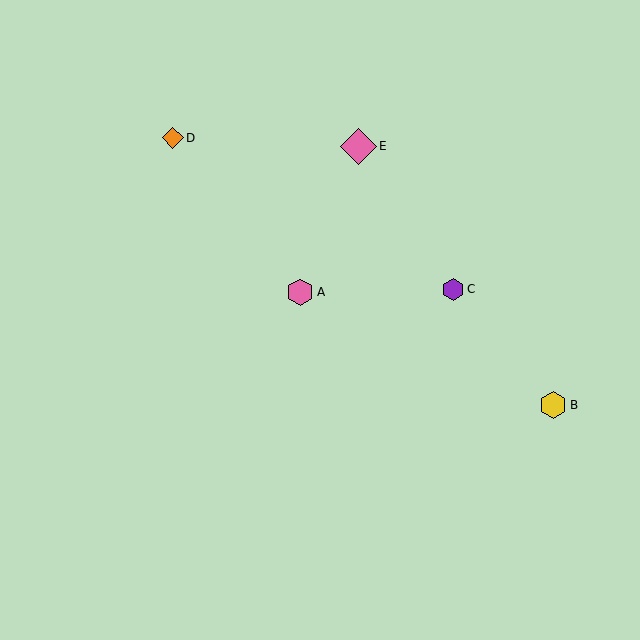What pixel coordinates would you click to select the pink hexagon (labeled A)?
Click at (300, 292) to select the pink hexagon A.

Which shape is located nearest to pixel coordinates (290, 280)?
The pink hexagon (labeled A) at (300, 292) is nearest to that location.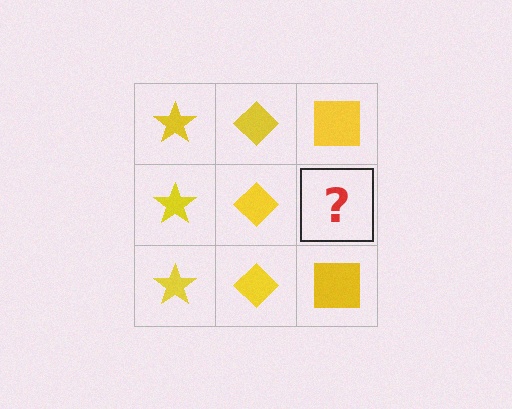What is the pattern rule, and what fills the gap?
The rule is that each column has a consistent shape. The gap should be filled with a yellow square.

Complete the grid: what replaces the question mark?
The question mark should be replaced with a yellow square.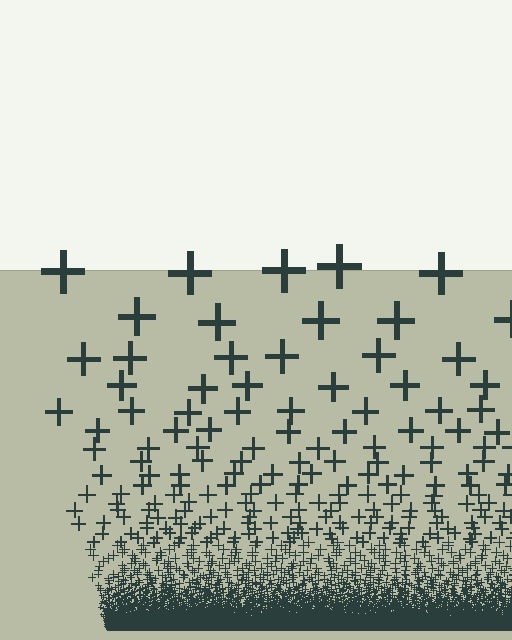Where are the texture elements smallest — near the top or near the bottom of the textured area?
Near the bottom.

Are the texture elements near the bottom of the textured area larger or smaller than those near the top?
Smaller. The gradient is inverted — elements near the bottom are smaller and denser.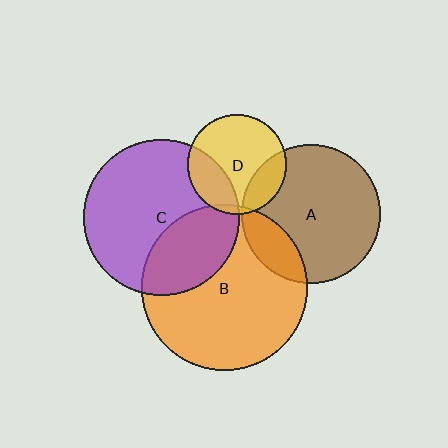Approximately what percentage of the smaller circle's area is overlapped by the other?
Approximately 30%.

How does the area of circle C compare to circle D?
Approximately 2.5 times.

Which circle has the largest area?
Circle B (orange).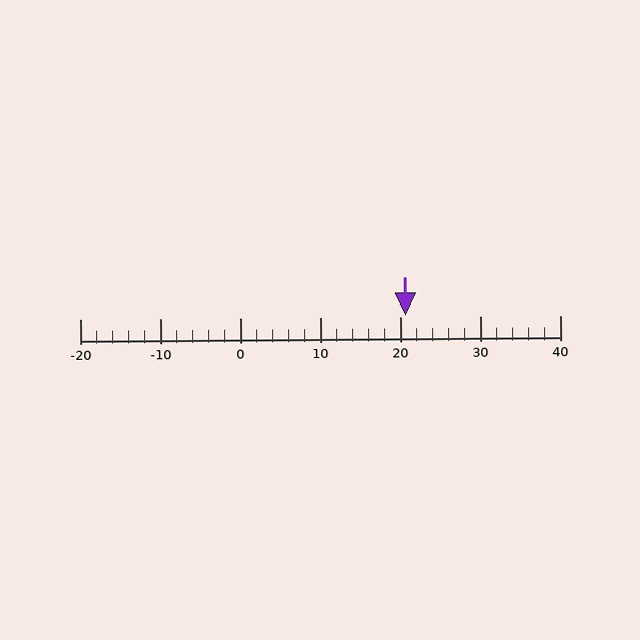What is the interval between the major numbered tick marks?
The major tick marks are spaced 10 units apart.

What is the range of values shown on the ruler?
The ruler shows values from -20 to 40.